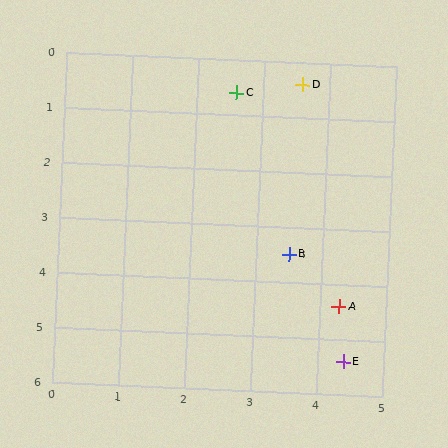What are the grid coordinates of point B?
Point B is at approximately (3.5, 3.5).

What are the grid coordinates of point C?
Point C is at approximately (2.6, 0.6).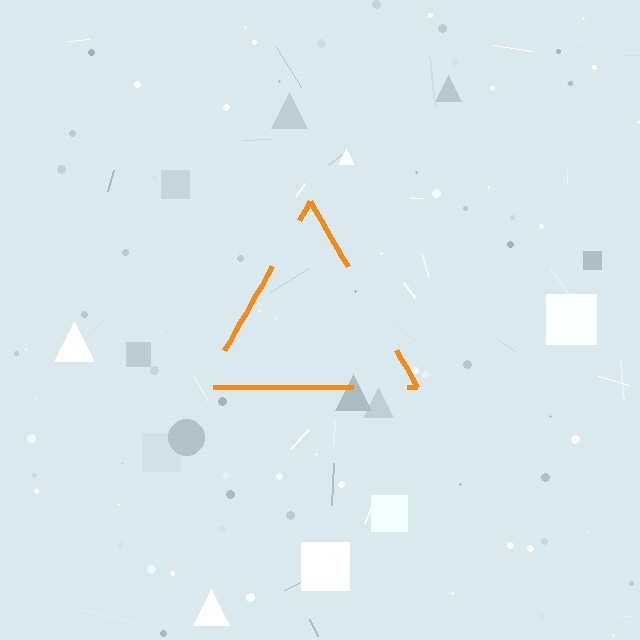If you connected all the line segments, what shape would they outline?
They would outline a triangle.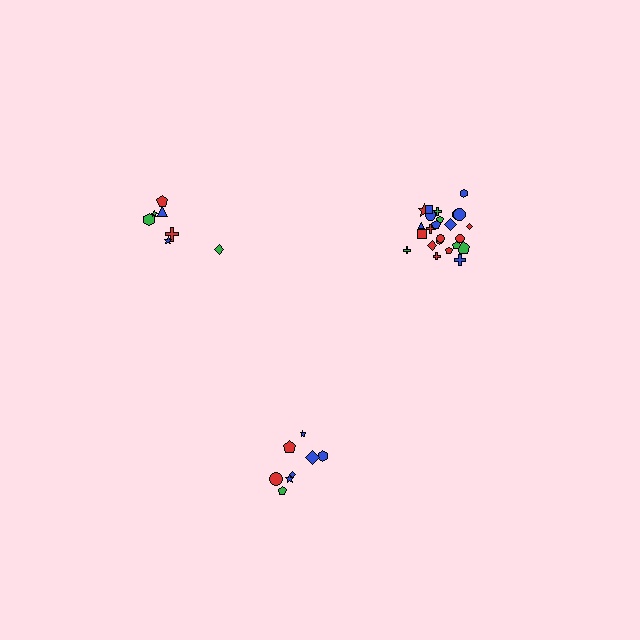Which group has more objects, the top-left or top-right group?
The top-right group.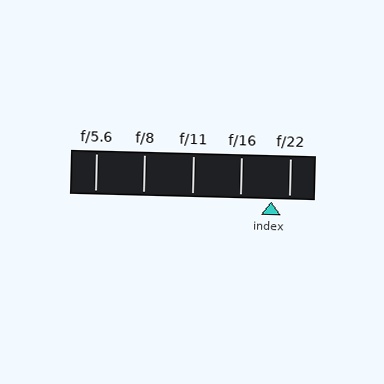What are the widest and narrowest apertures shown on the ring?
The widest aperture shown is f/5.6 and the narrowest is f/22.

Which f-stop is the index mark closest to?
The index mark is closest to f/22.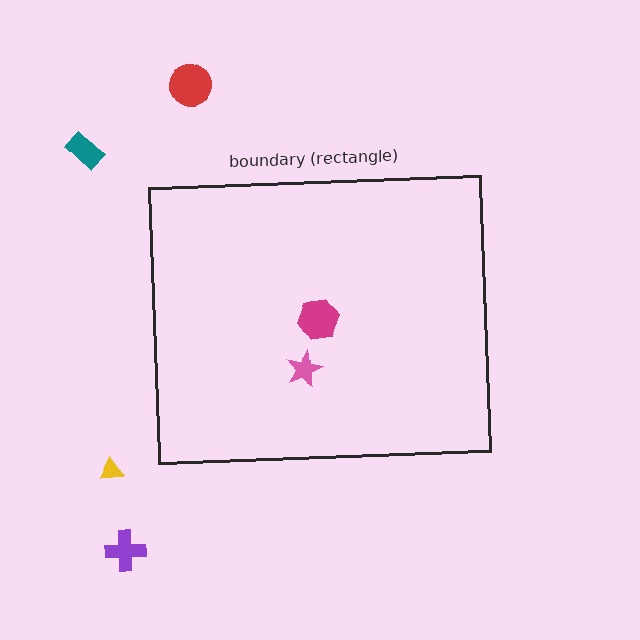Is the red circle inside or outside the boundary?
Outside.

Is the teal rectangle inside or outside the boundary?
Outside.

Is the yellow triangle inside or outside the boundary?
Outside.